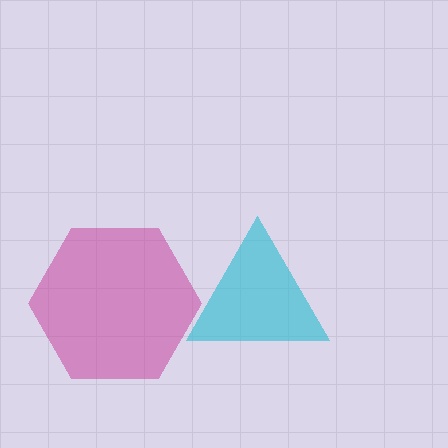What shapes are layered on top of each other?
The layered shapes are: a magenta hexagon, a cyan triangle.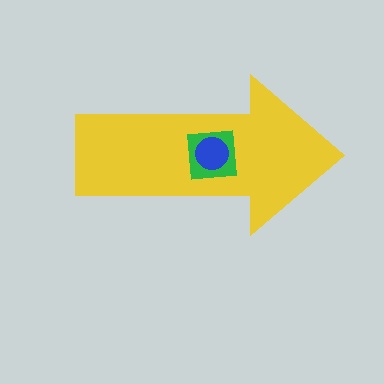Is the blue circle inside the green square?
Yes.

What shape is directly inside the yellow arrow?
The green square.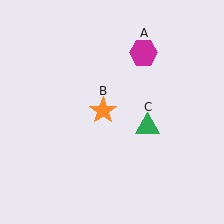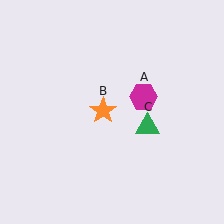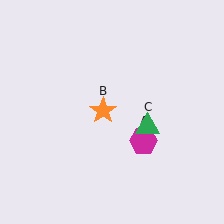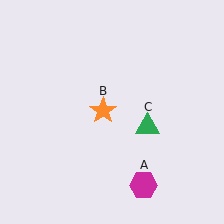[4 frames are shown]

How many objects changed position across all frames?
1 object changed position: magenta hexagon (object A).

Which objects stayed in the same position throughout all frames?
Orange star (object B) and green triangle (object C) remained stationary.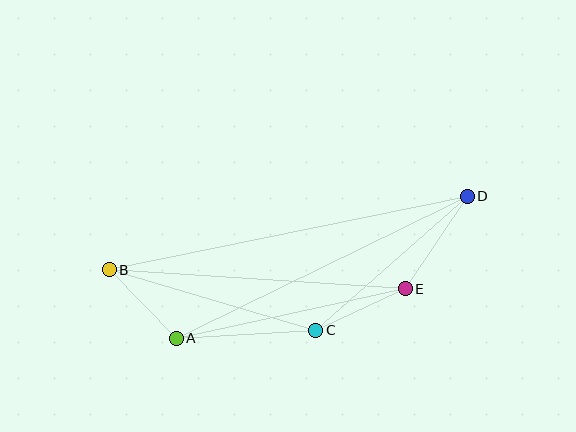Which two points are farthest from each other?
Points B and D are farthest from each other.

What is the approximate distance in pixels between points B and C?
The distance between B and C is approximately 215 pixels.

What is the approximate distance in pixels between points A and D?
The distance between A and D is approximately 324 pixels.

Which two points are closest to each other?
Points A and B are closest to each other.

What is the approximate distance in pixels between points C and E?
The distance between C and E is approximately 98 pixels.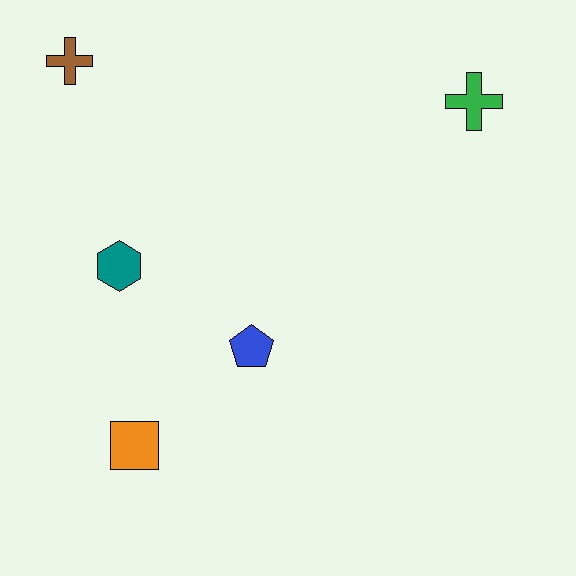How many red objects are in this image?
There are no red objects.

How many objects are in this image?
There are 5 objects.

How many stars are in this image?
There are no stars.